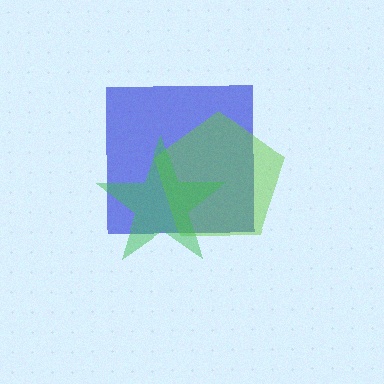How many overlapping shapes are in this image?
There are 3 overlapping shapes in the image.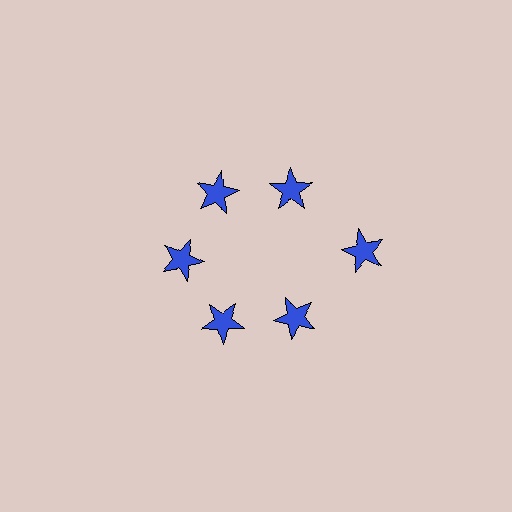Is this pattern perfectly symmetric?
No. The 6 blue stars are arranged in a ring, but one element near the 3 o'clock position is pushed outward from the center, breaking the 6-fold rotational symmetry.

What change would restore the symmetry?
The symmetry would be restored by moving it inward, back onto the ring so that all 6 stars sit at equal angles and equal distance from the center.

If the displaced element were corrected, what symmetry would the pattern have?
It would have 6-fold rotational symmetry — the pattern would map onto itself every 60 degrees.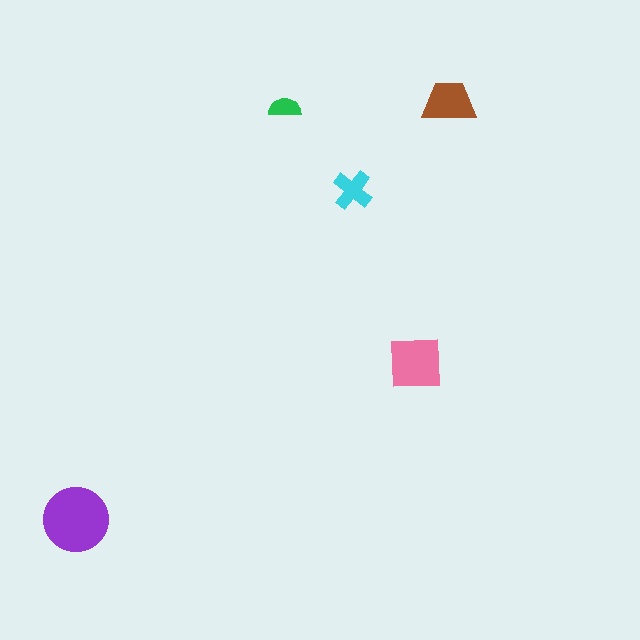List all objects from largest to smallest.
The purple circle, the pink square, the brown trapezoid, the cyan cross, the green semicircle.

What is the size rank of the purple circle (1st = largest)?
1st.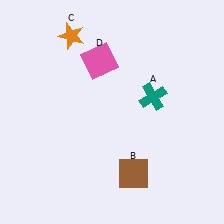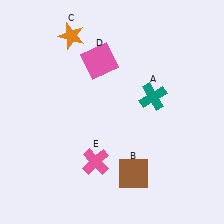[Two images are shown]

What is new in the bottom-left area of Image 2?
A pink cross (E) was added in the bottom-left area of Image 2.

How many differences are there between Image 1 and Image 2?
There is 1 difference between the two images.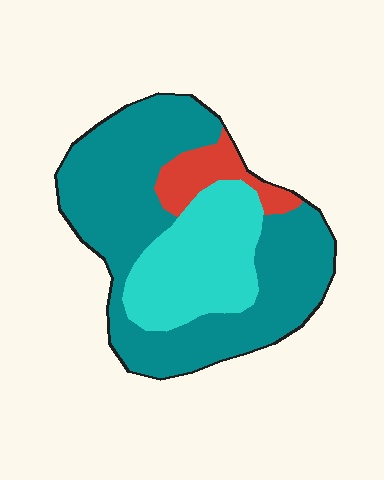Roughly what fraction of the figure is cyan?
Cyan takes up about one quarter (1/4) of the figure.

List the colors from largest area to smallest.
From largest to smallest: teal, cyan, red.